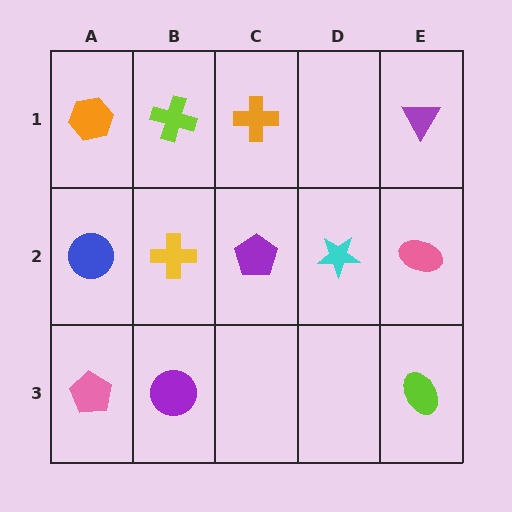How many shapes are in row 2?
5 shapes.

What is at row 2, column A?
A blue circle.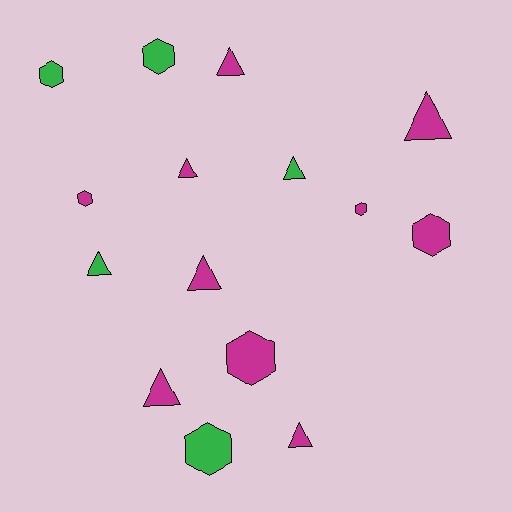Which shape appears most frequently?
Triangle, with 8 objects.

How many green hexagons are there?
There are 3 green hexagons.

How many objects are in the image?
There are 15 objects.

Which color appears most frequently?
Magenta, with 10 objects.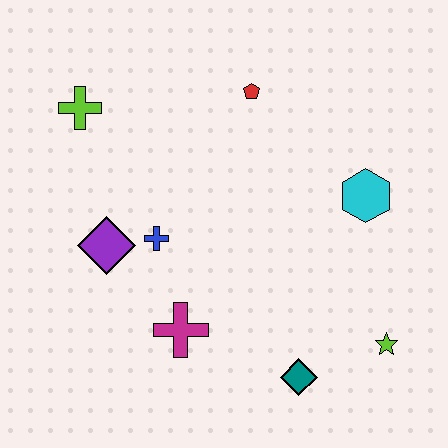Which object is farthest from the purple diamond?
The lime star is farthest from the purple diamond.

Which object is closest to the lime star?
The teal diamond is closest to the lime star.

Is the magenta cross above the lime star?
Yes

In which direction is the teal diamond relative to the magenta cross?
The teal diamond is to the right of the magenta cross.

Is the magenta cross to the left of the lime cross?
No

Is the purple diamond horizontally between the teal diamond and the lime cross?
Yes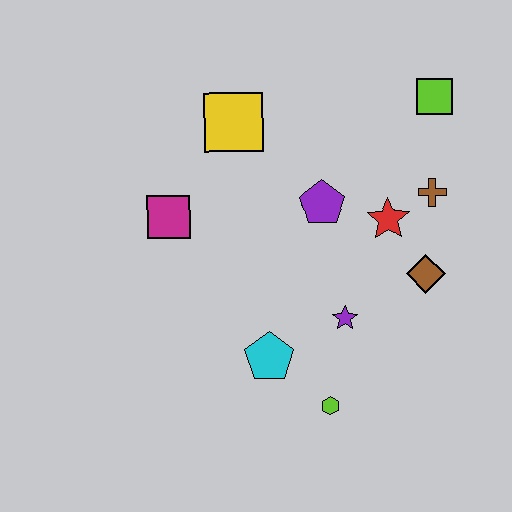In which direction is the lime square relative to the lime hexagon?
The lime square is above the lime hexagon.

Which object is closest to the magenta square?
The yellow square is closest to the magenta square.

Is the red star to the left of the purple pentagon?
No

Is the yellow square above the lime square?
No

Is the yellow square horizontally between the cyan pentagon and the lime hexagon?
No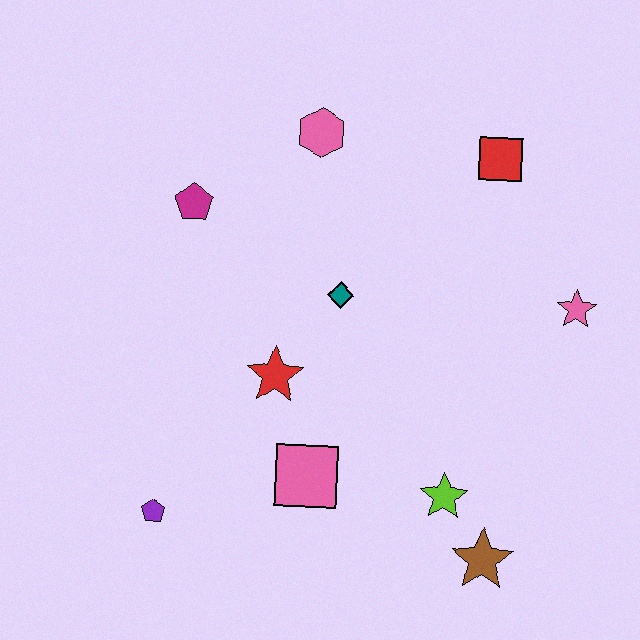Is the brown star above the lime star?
No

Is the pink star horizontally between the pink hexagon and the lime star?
No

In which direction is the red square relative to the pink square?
The red square is above the pink square.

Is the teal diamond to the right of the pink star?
No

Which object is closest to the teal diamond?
The red star is closest to the teal diamond.